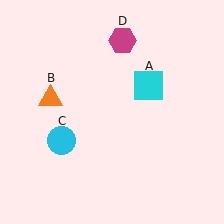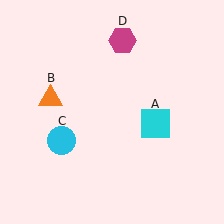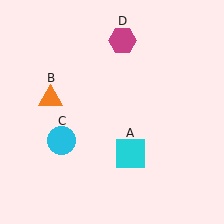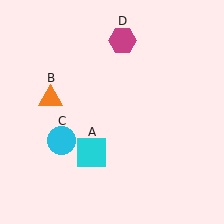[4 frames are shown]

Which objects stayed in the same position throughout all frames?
Orange triangle (object B) and cyan circle (object C) and magenta hexagon (object D) remained stationary.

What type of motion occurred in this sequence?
The cyan square (object A) rotated clockwise around the center of the scene.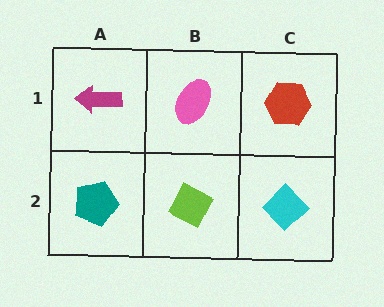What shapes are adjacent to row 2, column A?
A magenta arrow (row 1, column A), a lime diamond (row 2, column B).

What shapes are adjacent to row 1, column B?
A lime diamond (row 2, column B), a magenta arrow (row 1, column A), a red hexagon (row 1, column C).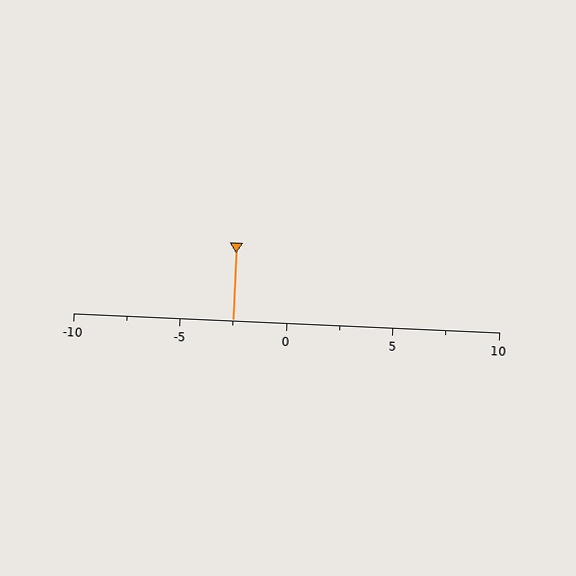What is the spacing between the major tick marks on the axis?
The major ticks are spaced 5 apart.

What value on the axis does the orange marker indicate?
The marker indicates approximately -2.5.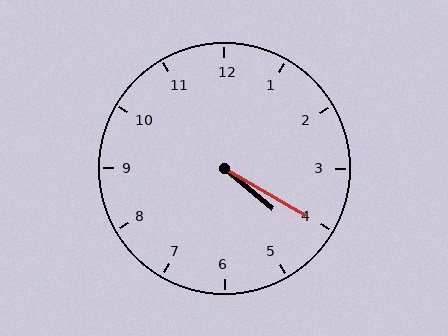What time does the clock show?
4:20.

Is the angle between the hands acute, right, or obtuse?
It is acute.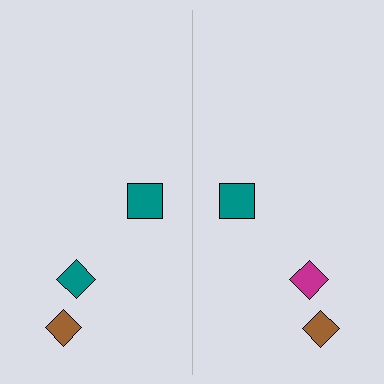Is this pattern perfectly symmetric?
No, the pattern is not perfectly symmetric. The magenta diamond on the right side breaks the symmetry — its mirror counterpart is teal.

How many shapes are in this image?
There are 6 shapes in this image.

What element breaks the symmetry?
The magenta diamond on the right side breaks the symmetry — its mirror counterpart is teal.